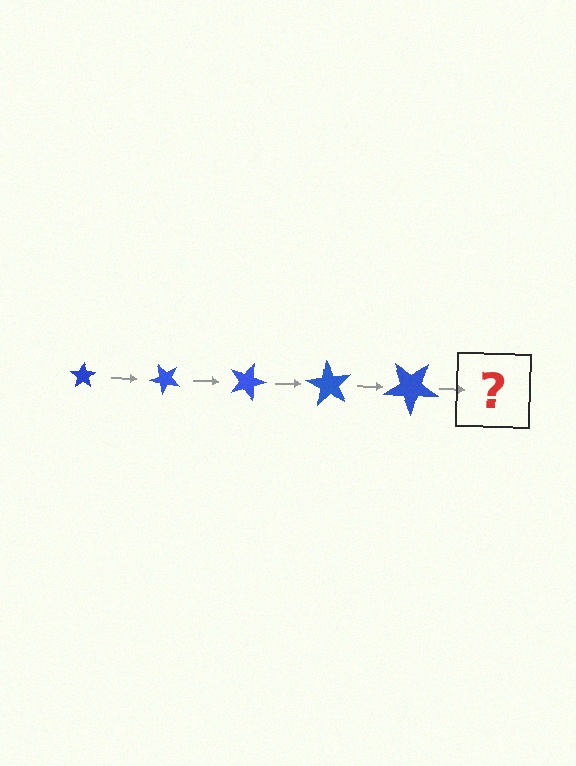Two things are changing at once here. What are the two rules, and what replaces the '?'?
The two rules are that the star grows larger each step and it rotates 45 degrees each step. The '?' should be a star, larger than the previous one and rotated 225 degrees from the start.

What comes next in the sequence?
The next element should be a star, larger than the previous one and rotated 225 degrees from the start.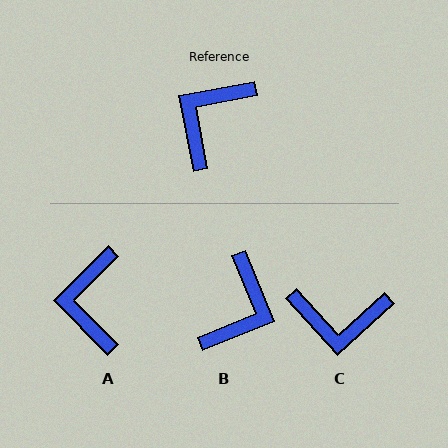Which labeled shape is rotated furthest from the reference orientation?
B, about 169 degrees away.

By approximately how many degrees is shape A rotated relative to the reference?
Approximately 34 degrees counter-clockwise.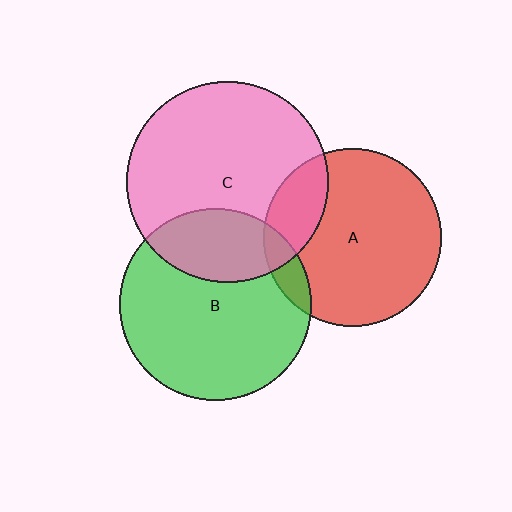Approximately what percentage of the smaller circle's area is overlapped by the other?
Approximately 10%.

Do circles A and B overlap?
Yes.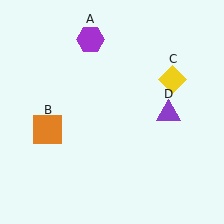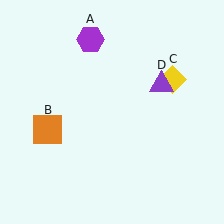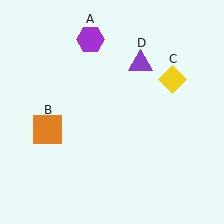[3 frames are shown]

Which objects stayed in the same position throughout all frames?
Purple hexagon (object A) and orange square (object B) and yellow diamond (object C) remained stationary.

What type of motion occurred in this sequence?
The purple triangle (object D) rotated counterclockwise around the center of the scene.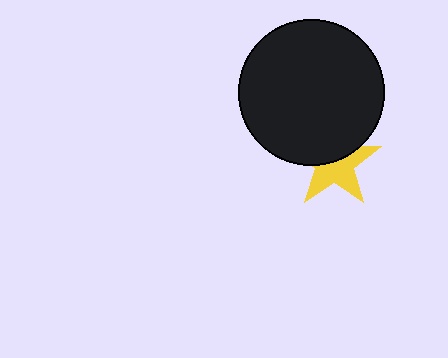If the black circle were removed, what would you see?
You would see the complete yellow star.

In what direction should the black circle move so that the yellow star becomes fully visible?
The black circle should move up. That is the shortest direction to clear the overlap and leave the yellow star fully visible.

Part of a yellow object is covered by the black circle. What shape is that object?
It is a star.